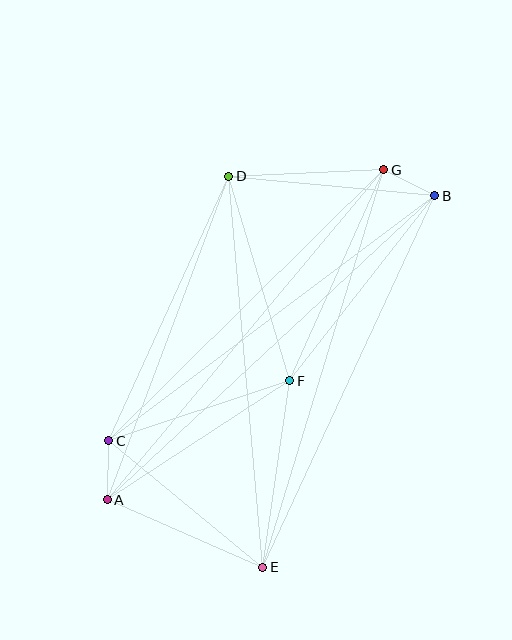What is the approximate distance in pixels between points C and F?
The distance between C and F is approximately 191 pixels.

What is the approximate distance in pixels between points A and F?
The distance between A and F is approximately 218 pixels.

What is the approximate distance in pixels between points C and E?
The distance between C and E is approximately 199 pixels.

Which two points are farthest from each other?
Points A and B are farthest from each other.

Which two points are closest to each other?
Points B and G are closest to each other.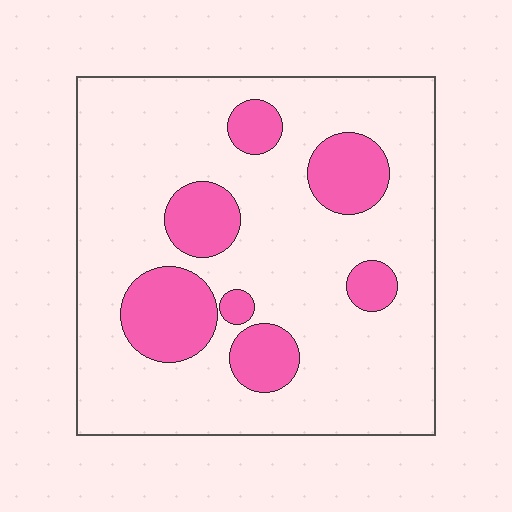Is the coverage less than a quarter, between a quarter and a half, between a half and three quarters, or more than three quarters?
Less than a quarter.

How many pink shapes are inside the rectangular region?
7.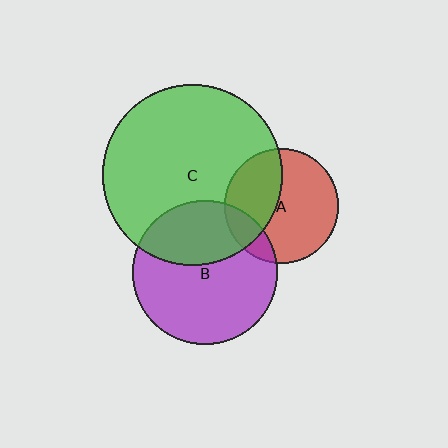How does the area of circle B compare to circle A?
Approximately 1.6 times.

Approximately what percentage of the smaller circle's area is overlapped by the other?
Approximately 15%.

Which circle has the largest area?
Circle C (green).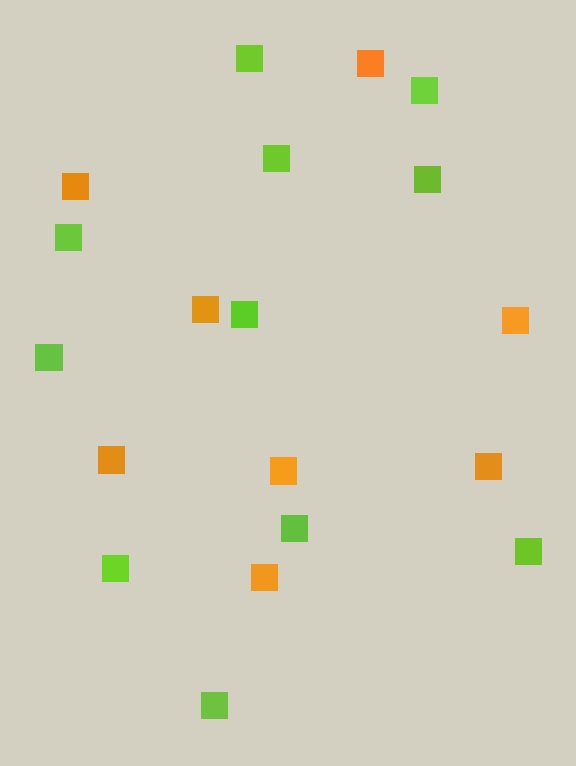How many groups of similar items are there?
There are 2 groups: one group of lime squares (11) and one group of orange squares (8).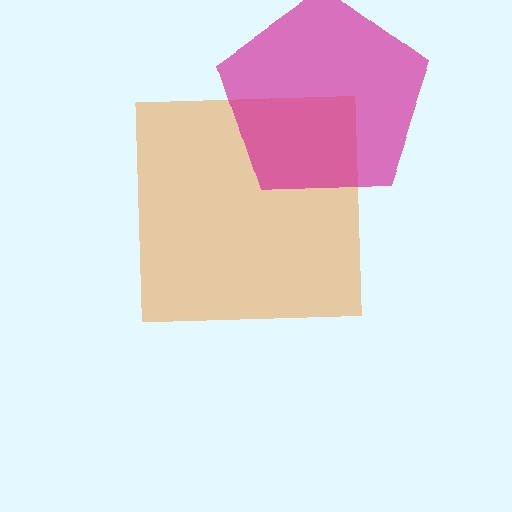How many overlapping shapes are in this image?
There are 2 overlapping shapes in the image.